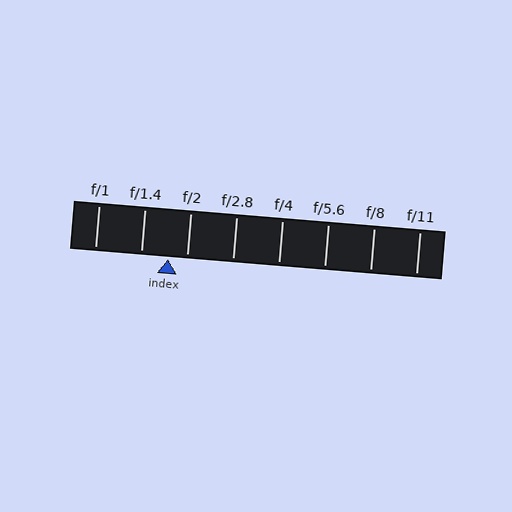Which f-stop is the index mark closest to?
The index mark is closest to f/2.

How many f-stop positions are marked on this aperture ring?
There are 8 f-stop positions marked.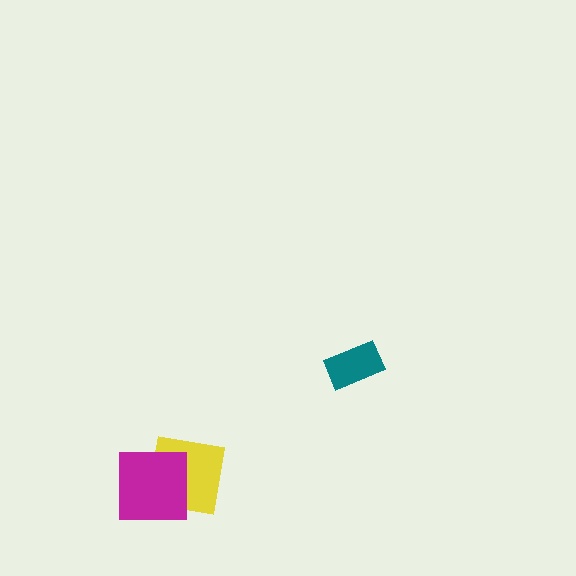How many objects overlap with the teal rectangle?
0 objects overlap with the teal rectangle.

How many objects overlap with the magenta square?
1 object overlaps with the magenta square.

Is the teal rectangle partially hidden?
No, no other shape covers it.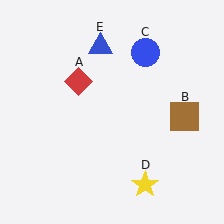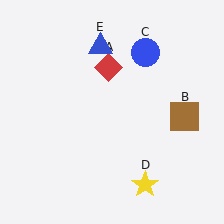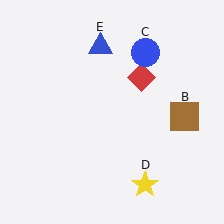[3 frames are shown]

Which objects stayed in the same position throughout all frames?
Brown square (object B) and blue circle (object C) and yellow star (object D) and blue triangle (object E) remained stationary.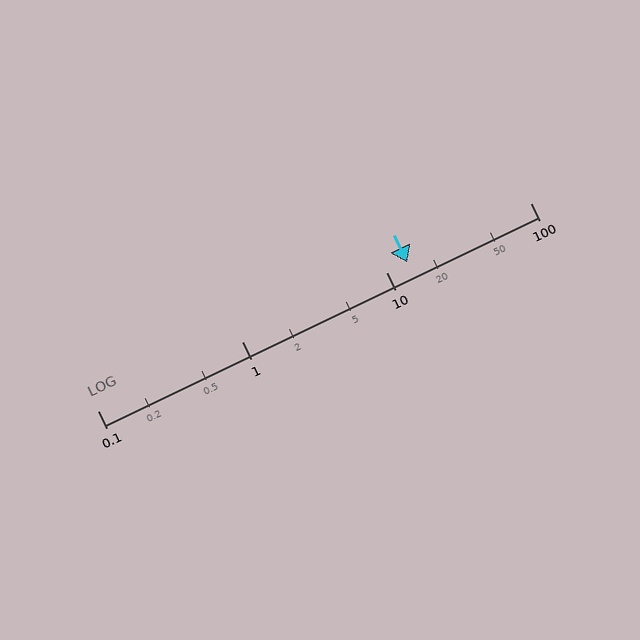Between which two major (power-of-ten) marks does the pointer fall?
The pointer is between 10 and 100.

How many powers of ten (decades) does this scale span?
The scale spans 3 decades, from 0.1 to 100.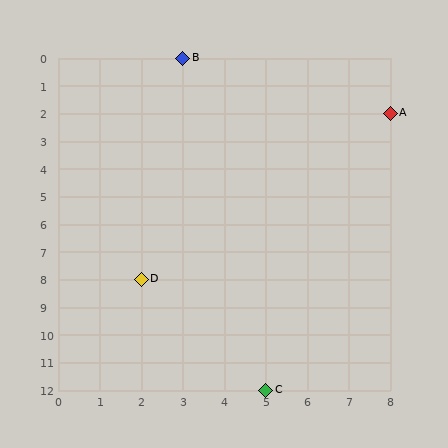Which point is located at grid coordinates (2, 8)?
Point D is at (2, 8).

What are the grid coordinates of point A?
Point A is at grid coordinates (8, 2).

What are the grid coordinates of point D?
Point D is at grid coordinates (2, 8).